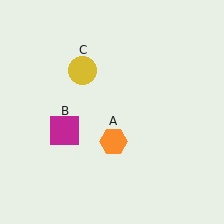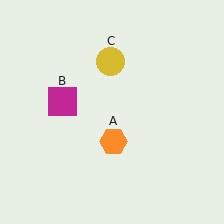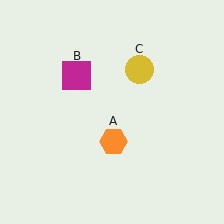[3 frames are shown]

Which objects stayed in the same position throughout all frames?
Orange hexagon (object A) remained stationary.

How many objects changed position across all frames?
2 objects changed position: magenta square (object B), yellow circle (object C).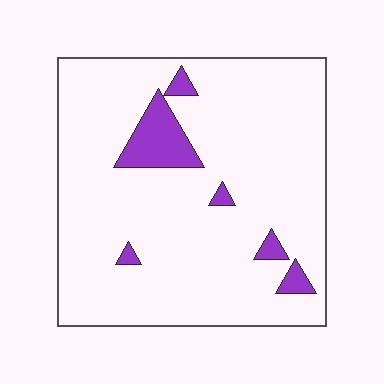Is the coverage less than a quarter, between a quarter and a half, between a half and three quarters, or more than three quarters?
Less than a quarter.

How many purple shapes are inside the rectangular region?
6.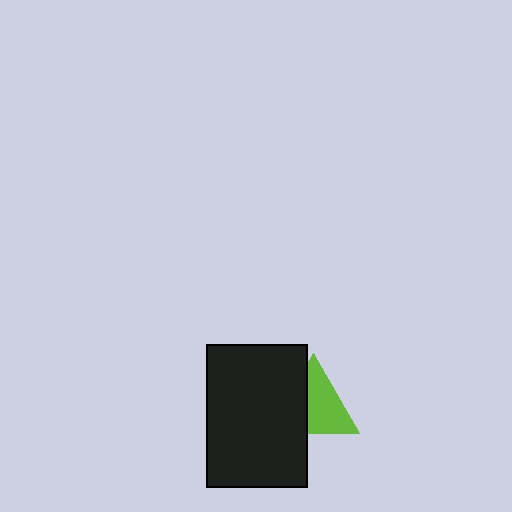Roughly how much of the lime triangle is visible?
About half of it is visible (roughly 62%).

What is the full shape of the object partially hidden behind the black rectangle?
The partially hidden object is a lime triangle.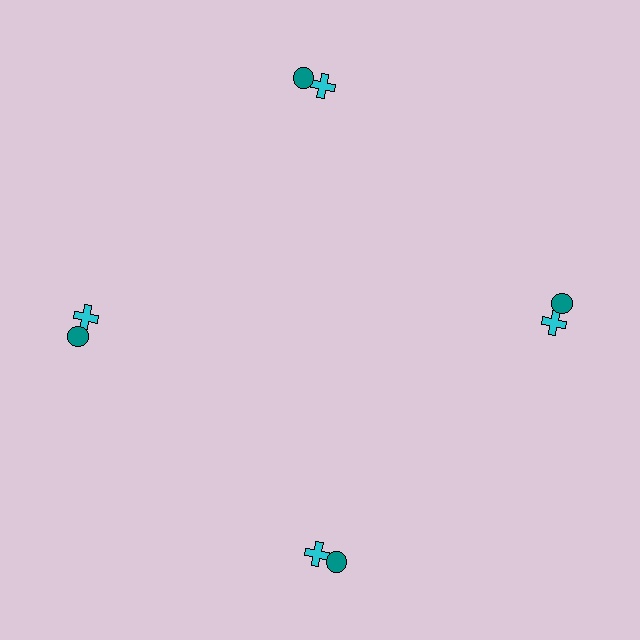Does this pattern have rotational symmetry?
Yes, this pattern has 4-fold rotational symmetry. It looks the same after rotating 90 degrees around the center.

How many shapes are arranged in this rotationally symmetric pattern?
There are 8 shapes, arranged in 4 groups of 2.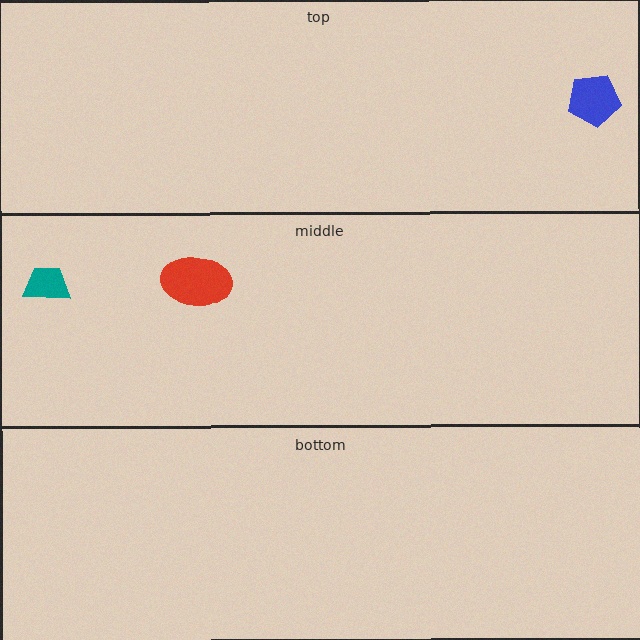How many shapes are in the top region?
1.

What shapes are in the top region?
The blue pentagon.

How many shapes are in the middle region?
2.